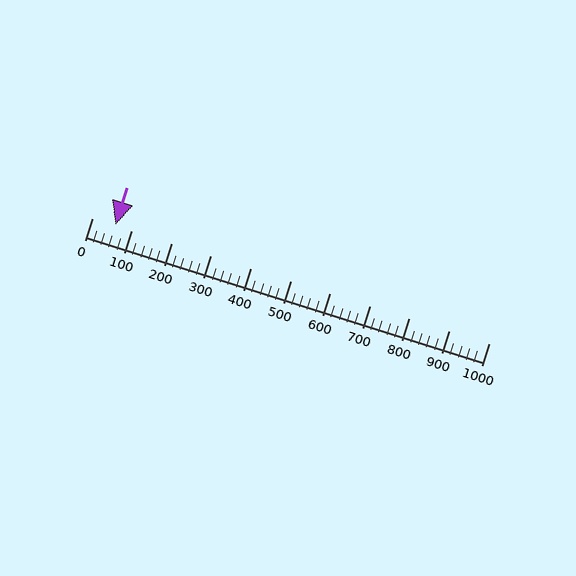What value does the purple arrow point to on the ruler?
The purple arrow points to approximately 60.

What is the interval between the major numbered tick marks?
The major tick marks are spaced 100 units apart.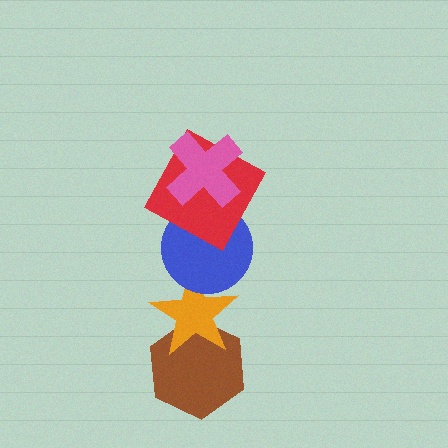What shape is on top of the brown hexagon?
The orange star is on top of the brown hexagon.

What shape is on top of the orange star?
The blue circle is on top of the orange star.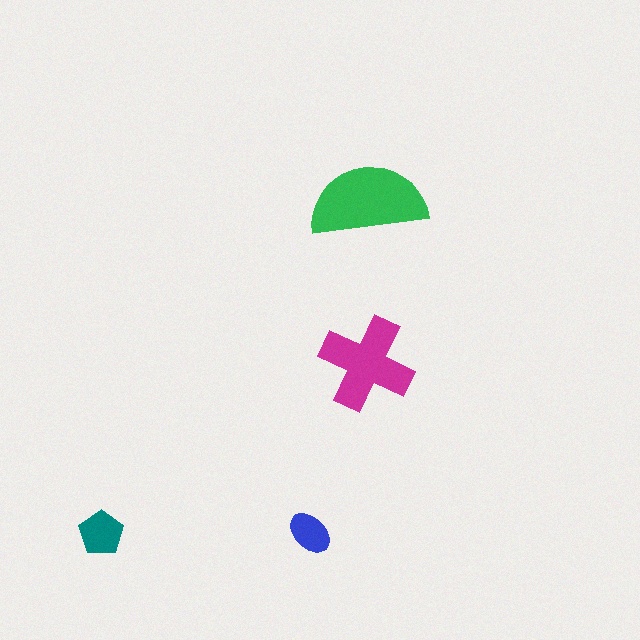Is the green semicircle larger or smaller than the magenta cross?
Larger.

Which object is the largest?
The green semicircle.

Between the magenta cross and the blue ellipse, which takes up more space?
The magenta cross.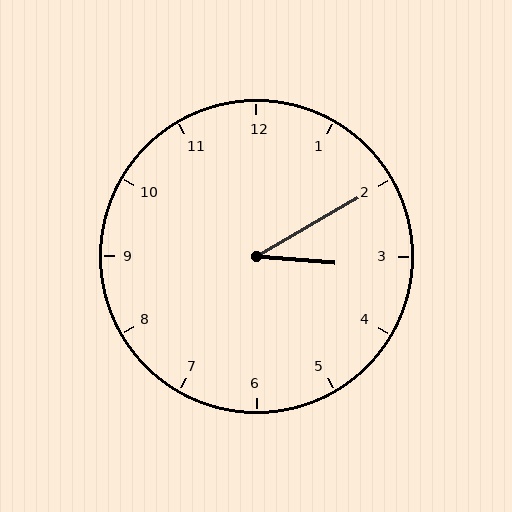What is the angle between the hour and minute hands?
Approximately 35 degrees.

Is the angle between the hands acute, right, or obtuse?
It is acute.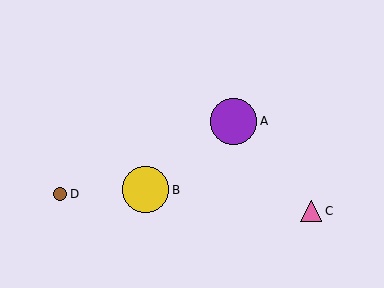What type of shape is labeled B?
Shape B is a yellow circle.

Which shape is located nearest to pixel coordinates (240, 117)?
The purple circle (labeled A) at (234, 121) is nearest to that location.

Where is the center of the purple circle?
The center of the purple circle is at (234, 121).